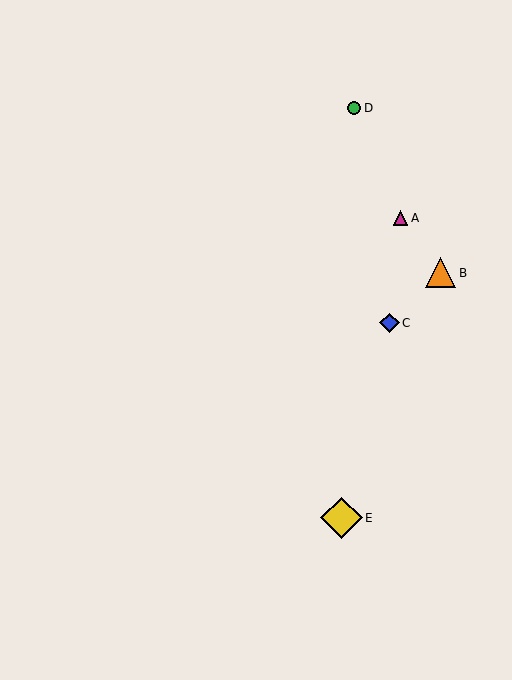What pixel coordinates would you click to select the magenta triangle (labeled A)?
Click at (401, 218) to select the magenta triangle A.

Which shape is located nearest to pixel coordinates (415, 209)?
The magenta triangle (labeled A) at (401, 218) is nearest to that location.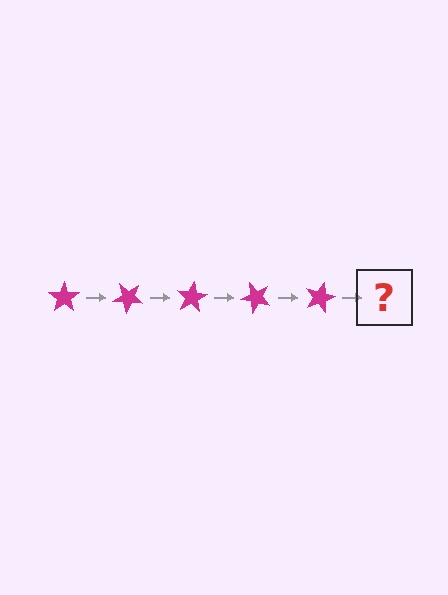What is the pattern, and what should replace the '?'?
The pattern is that the star rotates 40 degrees each step. The '?' should be a magenta star rotated 200 degrees.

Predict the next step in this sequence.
The next step is a magenta star rotated 200 degrees.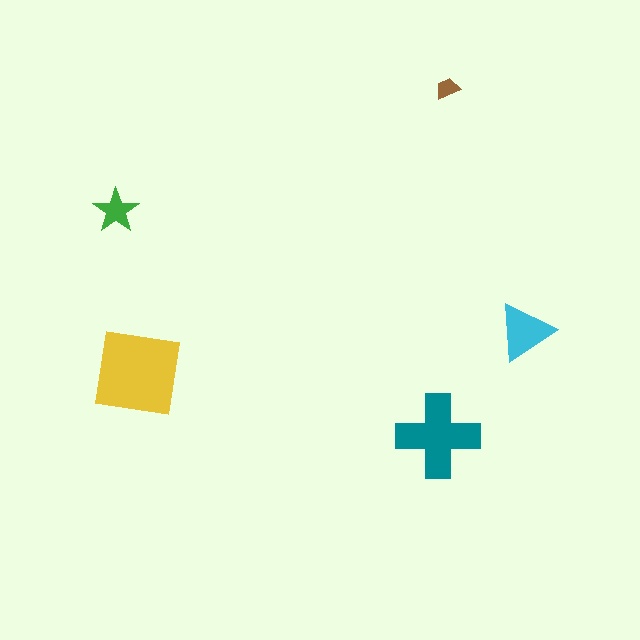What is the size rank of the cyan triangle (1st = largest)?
3rd.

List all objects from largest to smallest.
The yellow square, the teal cross, the cyan triangle, the green star, the brown trapezoid.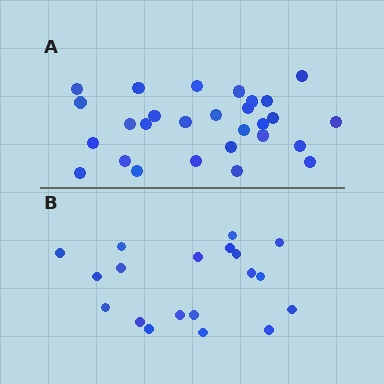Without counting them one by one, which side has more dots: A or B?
Region A (the top region) has more dots.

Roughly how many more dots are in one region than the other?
Region A has roughly 8 or so more dots than region B.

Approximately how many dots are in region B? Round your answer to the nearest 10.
About 20 dots. (The exact count is 19, which rounds to 20.)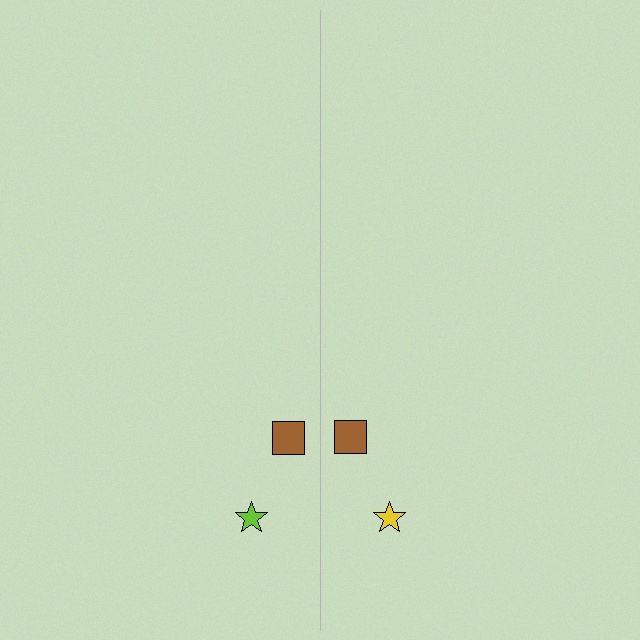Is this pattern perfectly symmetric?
No, the pattern is not perfectly symmetric. The yellow star on the right side breaks the symmetry — its mirror counterpart is lime.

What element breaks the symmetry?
The yellow star on the right side breaks the symmetry — its mirror counterpart is lime.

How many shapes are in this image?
There are 4 shapes in this image.